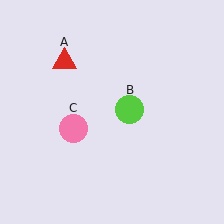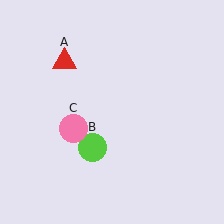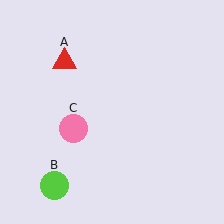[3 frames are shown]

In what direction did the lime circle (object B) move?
The lime circle (object B) moved down and to the left.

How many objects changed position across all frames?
1 object changed position: lime circle (object B).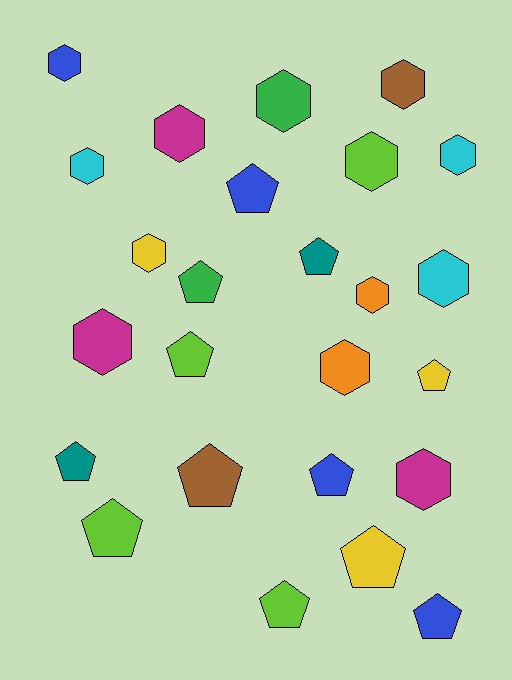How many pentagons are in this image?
There are 12 pentagons.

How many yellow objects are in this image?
There are 3 yellow objects.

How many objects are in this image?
There are 25 objects.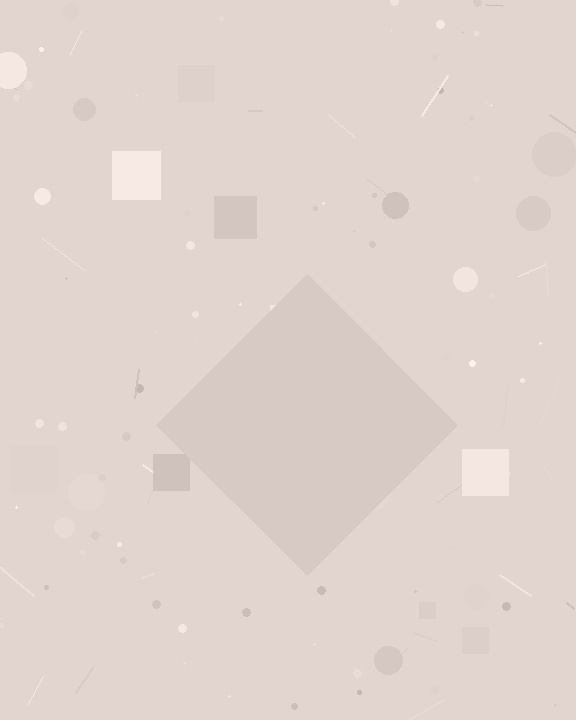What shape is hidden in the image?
A diamond is hidden in the image.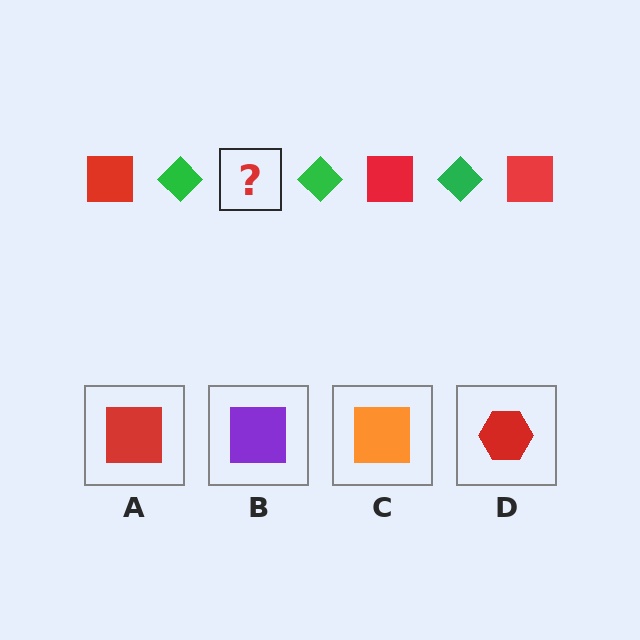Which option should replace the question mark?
Option A.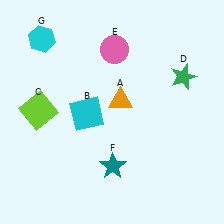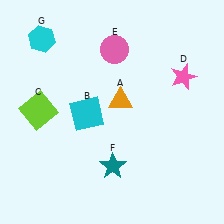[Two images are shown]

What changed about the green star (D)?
In Image 1, D is green. In Image 2, it changed to pink.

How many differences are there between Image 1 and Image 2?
There is 1 difference between the two images.